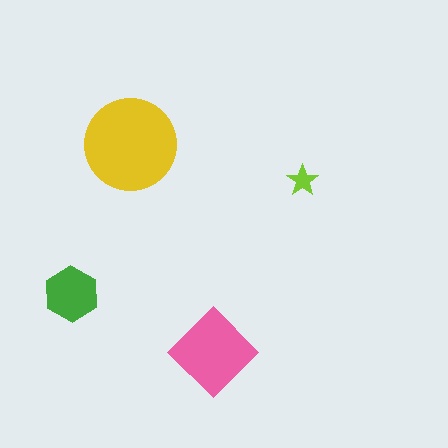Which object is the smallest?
The lime star.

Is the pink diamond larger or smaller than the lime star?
Larger.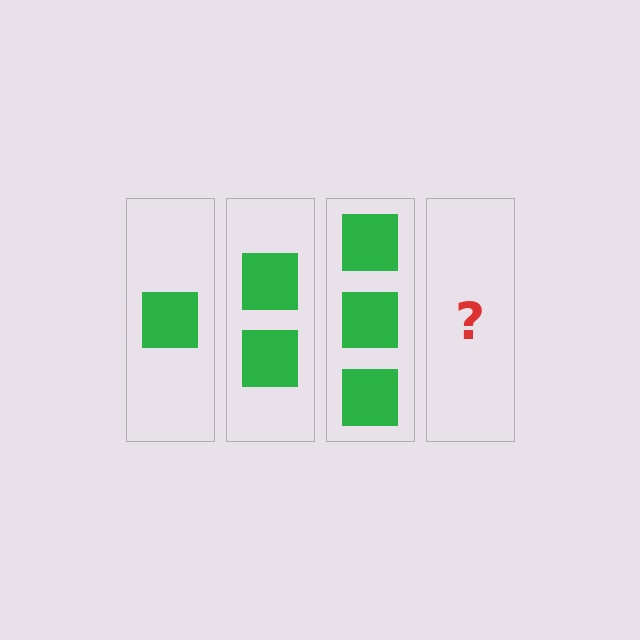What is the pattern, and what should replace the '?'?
The pattern is that each step adds one more square. The '?' should be 4 squares.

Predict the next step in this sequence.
The next step is 4 squares.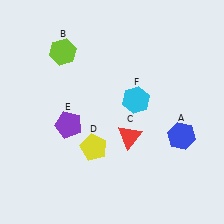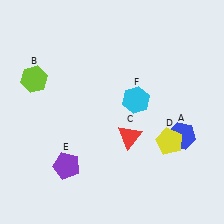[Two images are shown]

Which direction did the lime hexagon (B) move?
The lime hexagon (B) moved left.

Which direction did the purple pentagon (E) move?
The purple pentagon (E) moved down.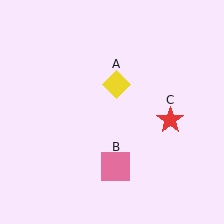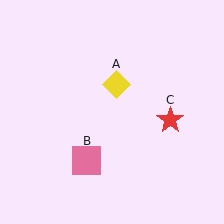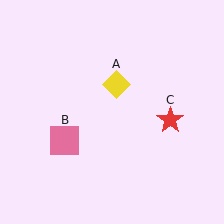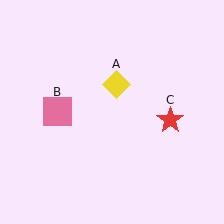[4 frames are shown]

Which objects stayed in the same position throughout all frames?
Yellow diamond (object A) and red star (object C) remained stationary.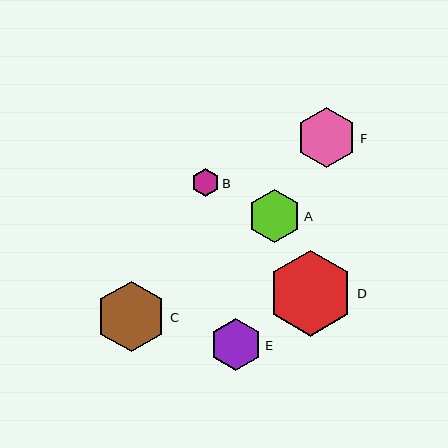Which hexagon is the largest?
Hexagon D is the largest with a size of approximately 86 pixels.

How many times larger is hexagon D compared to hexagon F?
Hexagon D is approximately 1.4 times the size of hexagon F.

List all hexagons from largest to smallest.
From largest to smallest: D, C, F, A, E, B.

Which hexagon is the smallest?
Hexagon B is the smallest with a size of approximately 28 pixels.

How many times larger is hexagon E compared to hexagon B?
Hexagon E is approximately 1.9 times the size of hexagon B.